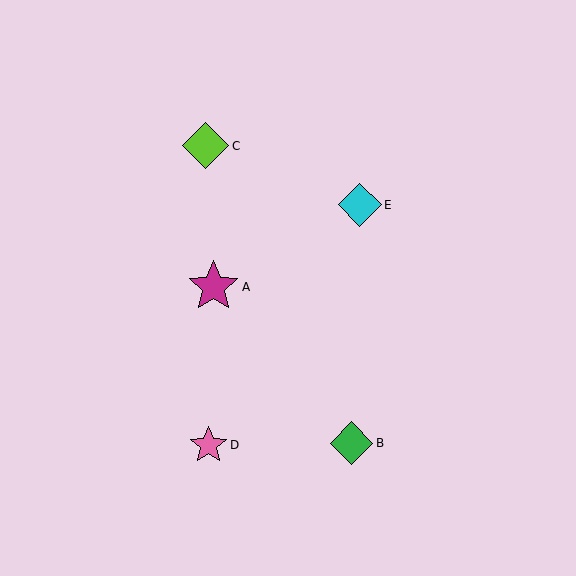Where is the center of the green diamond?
The center of the green diamond is at (352, 443).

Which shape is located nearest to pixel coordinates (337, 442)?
The green diamond (labeled B) at (352, 443) is nearest to that location.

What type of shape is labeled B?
Shape B is a green diamond.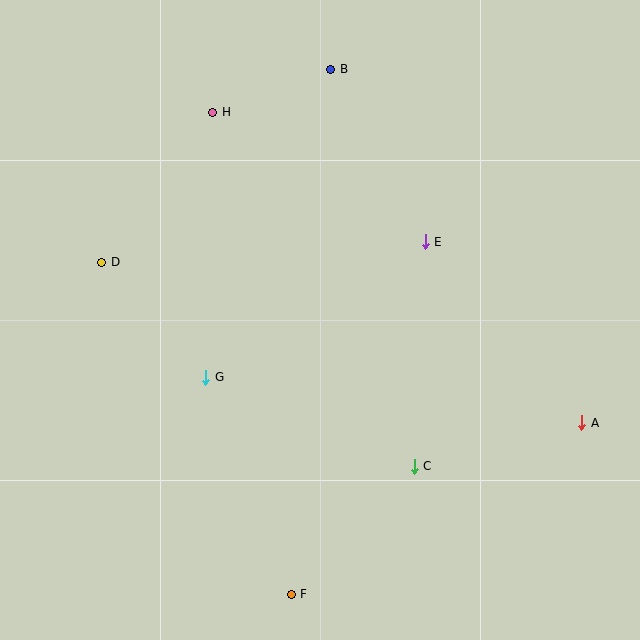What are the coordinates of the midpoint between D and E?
The midpoint between D and E is at (263, 252).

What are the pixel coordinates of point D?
Point D is at (102, 262).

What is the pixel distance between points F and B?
The distance between F and B is 526 pixels.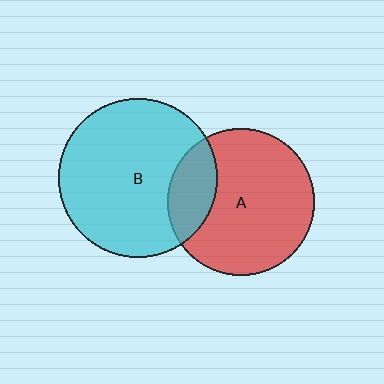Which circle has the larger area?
Circle B (cyan).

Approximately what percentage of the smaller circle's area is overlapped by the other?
Approximately 20%.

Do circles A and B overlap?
Yes.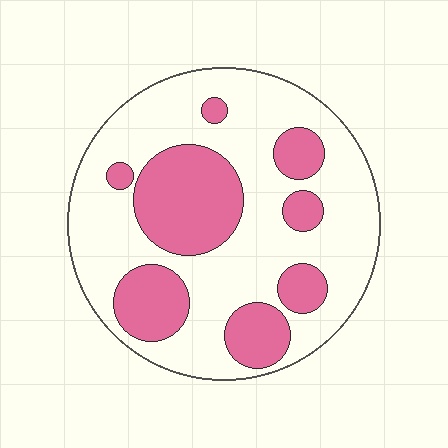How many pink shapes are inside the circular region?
8.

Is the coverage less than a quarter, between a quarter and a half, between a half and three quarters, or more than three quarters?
Between a quarter and a half.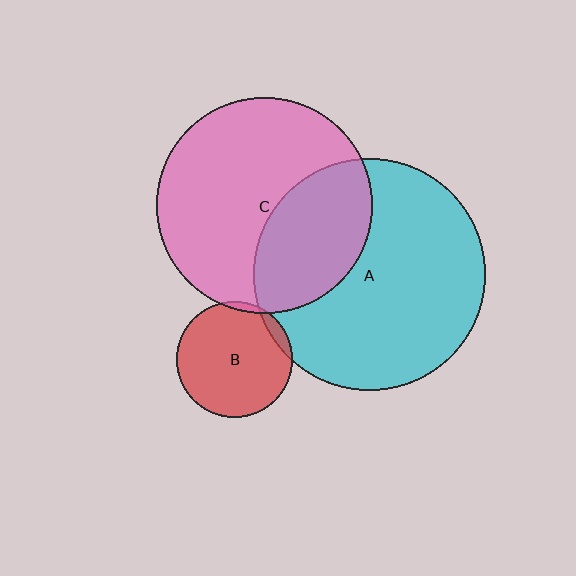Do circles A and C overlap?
Yes.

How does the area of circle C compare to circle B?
Approximately 3.5 times.